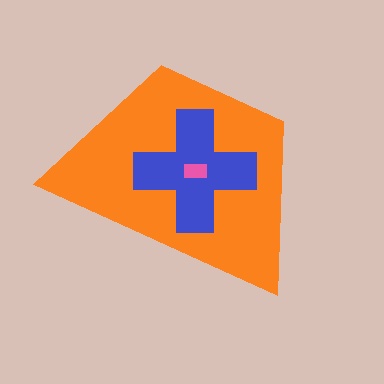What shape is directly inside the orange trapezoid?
The blue cross.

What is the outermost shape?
The orange trapezoid.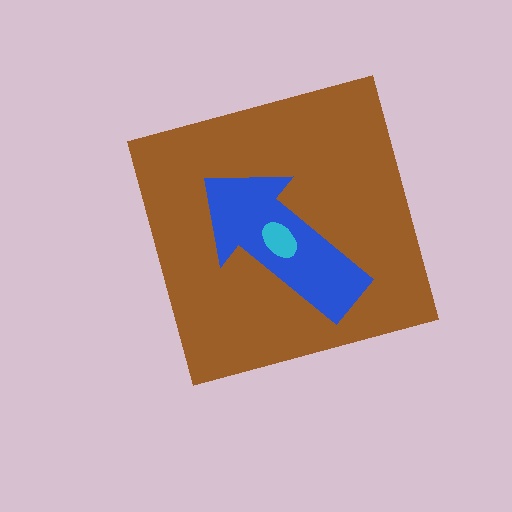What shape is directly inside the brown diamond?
The blue arrow.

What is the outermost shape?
The brown diamond.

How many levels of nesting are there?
3.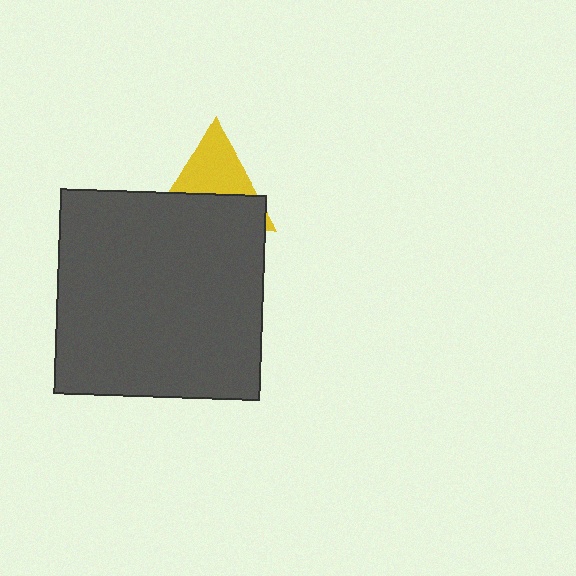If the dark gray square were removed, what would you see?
You would see the complete yellow triangle.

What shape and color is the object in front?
The object in front is a dark gray square.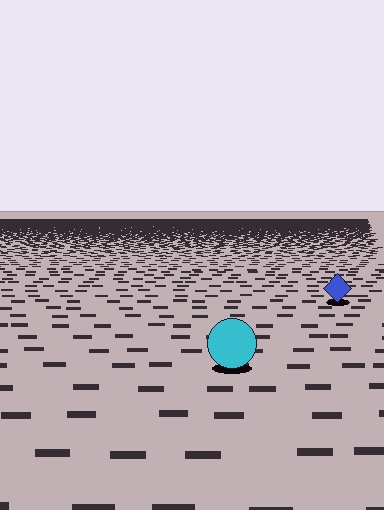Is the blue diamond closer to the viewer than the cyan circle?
No. The cyan circle is closer — you can tell from the texture gradient: the ground texture is coarser near it.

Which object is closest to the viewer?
The cyan circle is closest. The texture marks near it are larger and more spread out.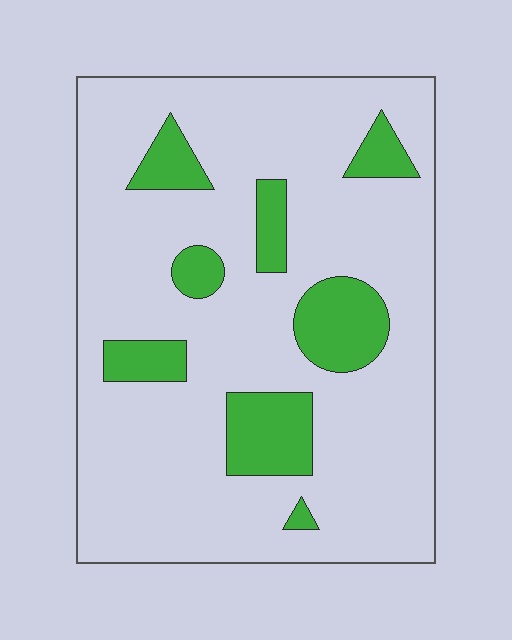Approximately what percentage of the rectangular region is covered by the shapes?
Approximately 15%.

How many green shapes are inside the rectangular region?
8.